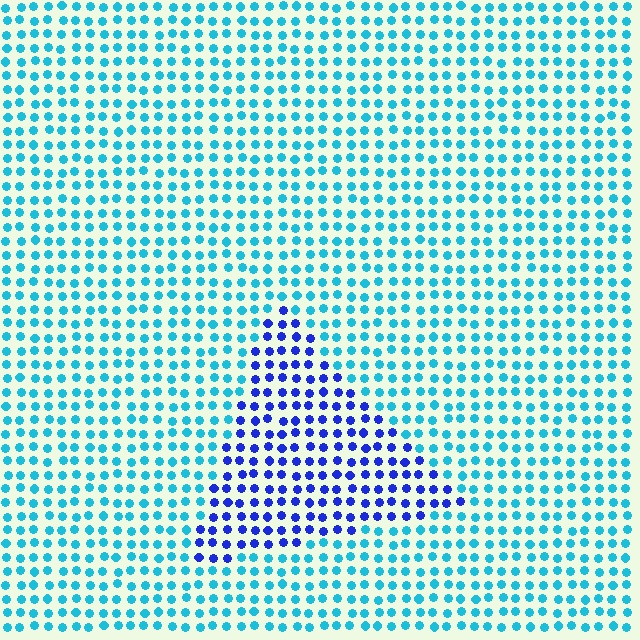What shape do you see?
I see a triangle.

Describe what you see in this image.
The image is filled with small cyan elements in a uniform arrangement. A triangle-shaped region is visible where the elements are tinted to a slightly different hue, forming a subtle color boundary.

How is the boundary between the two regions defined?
The boundary is defined purely by a slight shift in hue (about 47 degrees). Spacing, size, and orientation are identical on both sides.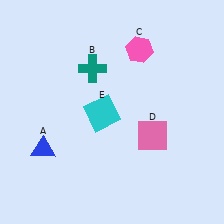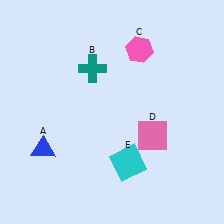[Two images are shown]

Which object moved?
The cyan square (E) moved down.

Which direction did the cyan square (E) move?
The cyan square (E) moved down.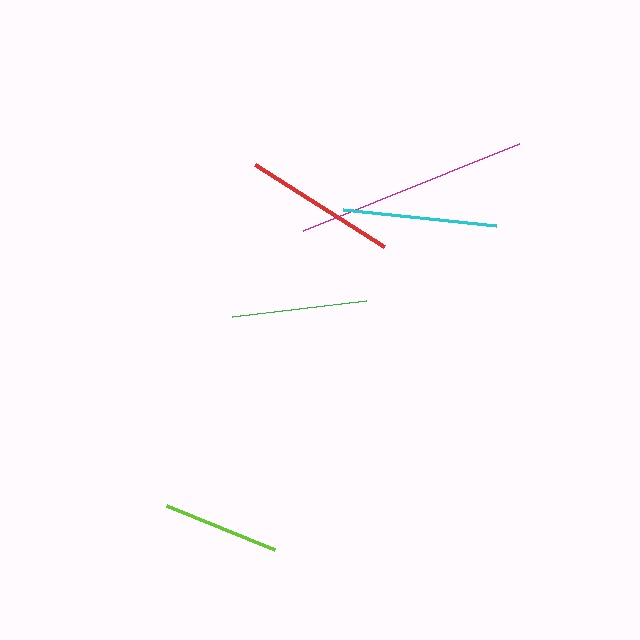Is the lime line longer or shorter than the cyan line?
The cyan line is longer than the lime line.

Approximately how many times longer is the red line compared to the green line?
The red line is approximately 1.1 times the length of the green line.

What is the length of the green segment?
The green segment is approximately 135 pixels long.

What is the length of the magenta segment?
The magenta segment is approximately 233 pixels long.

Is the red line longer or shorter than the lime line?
The red line is longer than the lime line.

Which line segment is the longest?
The magenta line is the longest at approximately 233 pixels.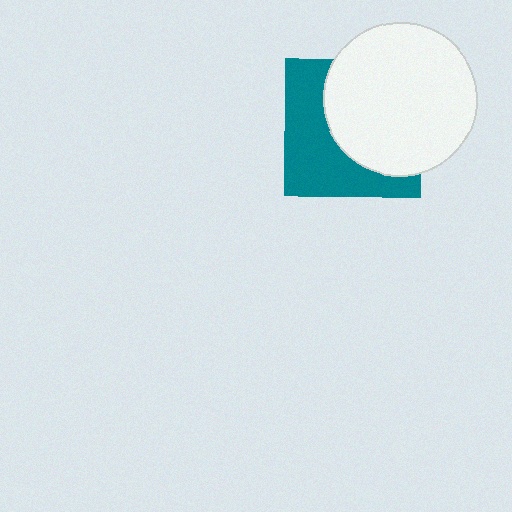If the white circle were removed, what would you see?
You would see the complete teal square.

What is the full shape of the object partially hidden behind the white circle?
The partially hidden object is a teal square.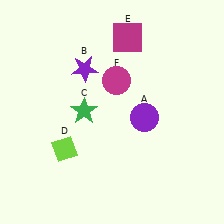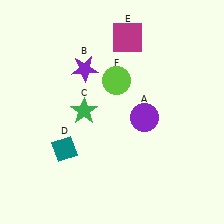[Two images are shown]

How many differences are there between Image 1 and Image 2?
There are 2 differences between the two images.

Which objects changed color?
D changed from lime to teal. F changed from magenta to lime.